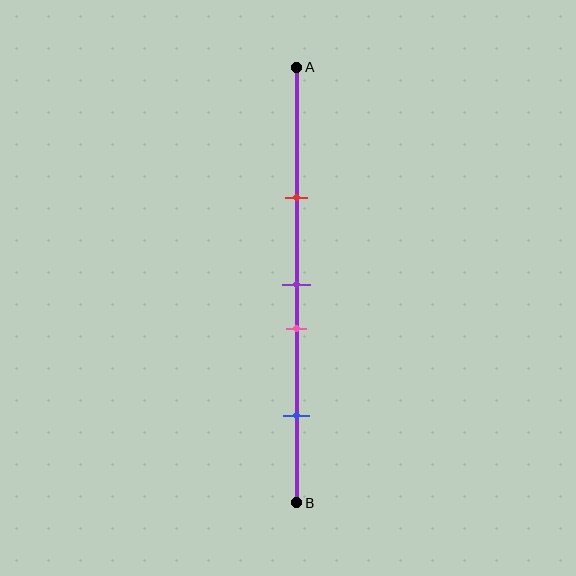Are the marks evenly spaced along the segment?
No, the marks are not evenly spaced.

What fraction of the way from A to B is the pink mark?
The pink mark is approximately 60% (0.6) of the way from A to B.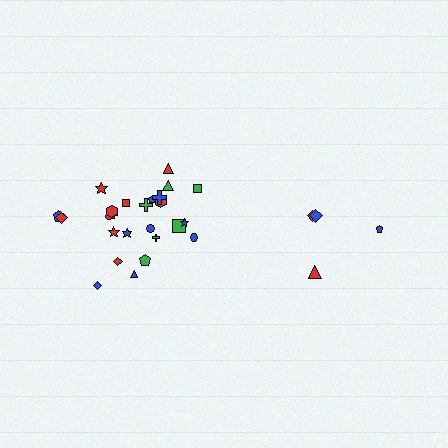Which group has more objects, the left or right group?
The left group.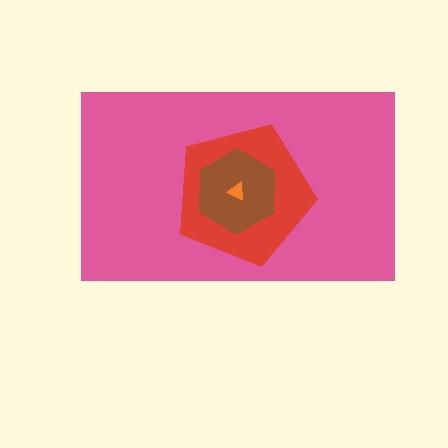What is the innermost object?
The orange triangle.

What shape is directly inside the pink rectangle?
The red pentagon.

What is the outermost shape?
The pink rectangle.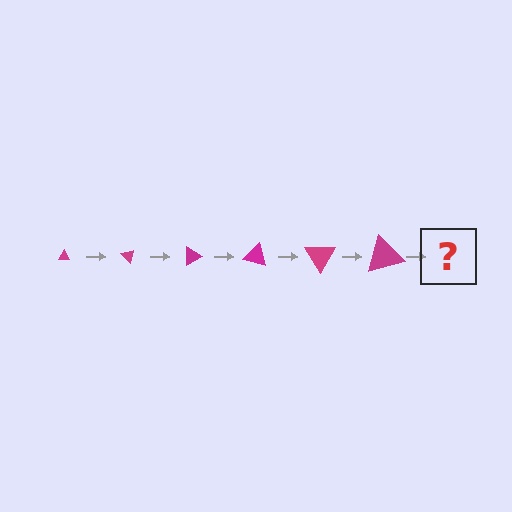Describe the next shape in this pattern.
It should be a triangle, larger than the previous one and rotated 270 degrees from the start.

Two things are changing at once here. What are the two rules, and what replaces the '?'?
The two rules are that the triangle grows larger each step and it rotates 45 degrees each step. The '?' should be a triangle, larger than the previous one and rotated 270 degrees from the start.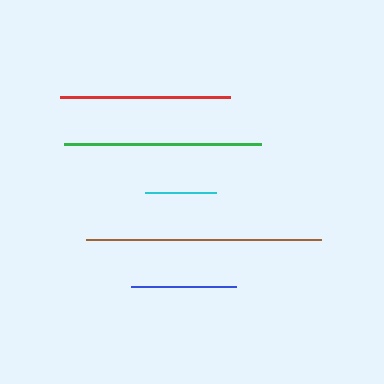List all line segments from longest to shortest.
From longest to shortest: brown, green, red, blue, cyan.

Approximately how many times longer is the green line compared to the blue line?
The green line is approximately 1.9 times the length of the blue line.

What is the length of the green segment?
The green segment is approximately 198 pixels long.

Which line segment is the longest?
The brown line is the longest at approximately 235 pixels.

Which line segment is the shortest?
The cyan line is the shortest at approximately 71 pixels.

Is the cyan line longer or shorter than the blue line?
The blue line is longer than the cyan line.